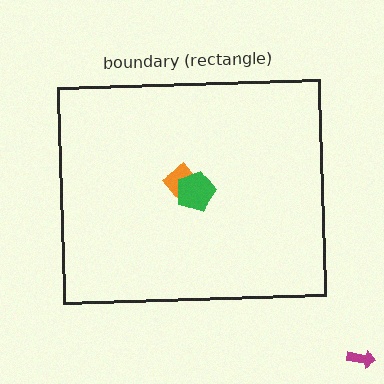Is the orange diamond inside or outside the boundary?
Inside.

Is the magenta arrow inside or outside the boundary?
Outside.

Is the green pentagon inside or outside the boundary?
Inside.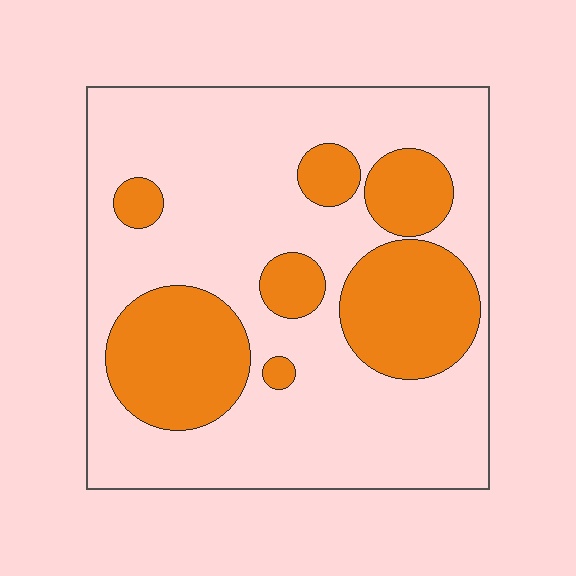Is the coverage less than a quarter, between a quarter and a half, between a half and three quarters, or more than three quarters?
Between a quarter and a half.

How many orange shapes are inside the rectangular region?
7.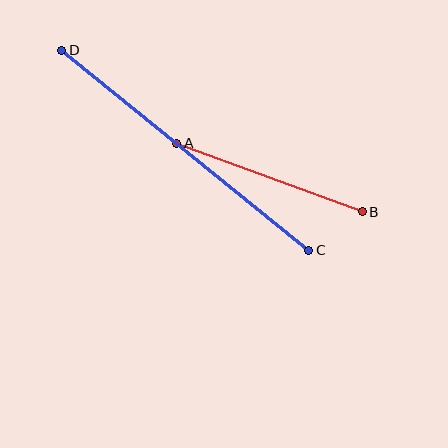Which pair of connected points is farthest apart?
Points C and D are farthest apart.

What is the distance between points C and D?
The distance is approximately 318 pixels.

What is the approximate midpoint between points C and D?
The midpoint is at approximately (185, 150) pixels.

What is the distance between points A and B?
The distance is approximately 198 pixels.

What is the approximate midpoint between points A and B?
The midpoint is at approximately (269, 177) pixels.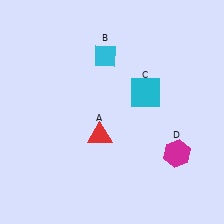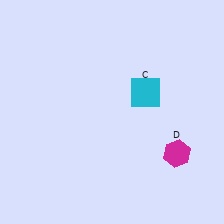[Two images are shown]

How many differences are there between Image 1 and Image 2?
There are 2 differences between the two images.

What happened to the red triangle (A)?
The red triangle (A) was removed in Image 2. It was in the bottom-left area of Image 1.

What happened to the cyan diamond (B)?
The cyan diamond (B) was removed in Image 2. It was in the top-left area of Image 1.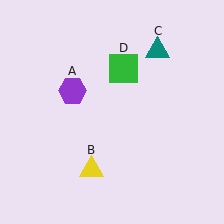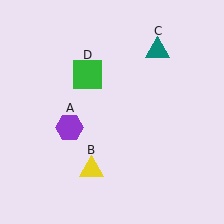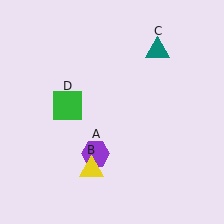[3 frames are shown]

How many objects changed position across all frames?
2 objects changed position: purple hexagon (object A), green square (object D).